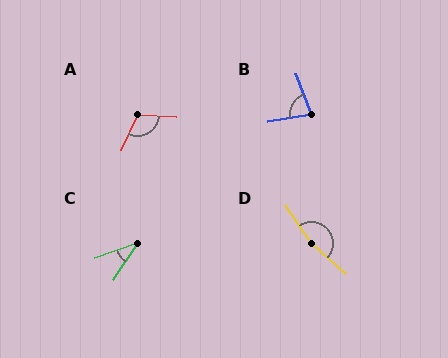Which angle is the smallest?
C, at approximately 38 degrees.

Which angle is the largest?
D, at approximately 166 degrees.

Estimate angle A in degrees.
Approximately 111 degrees.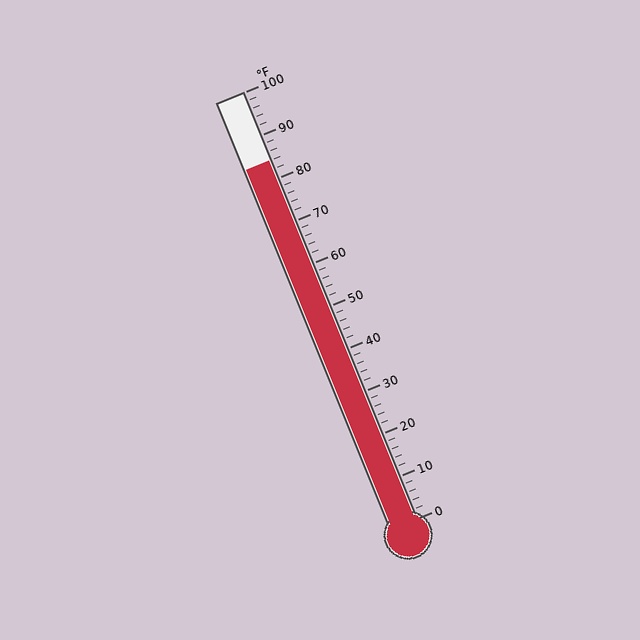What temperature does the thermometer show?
The thermometer shows approximately 84°F.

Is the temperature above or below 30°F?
The temperature is above 30°F.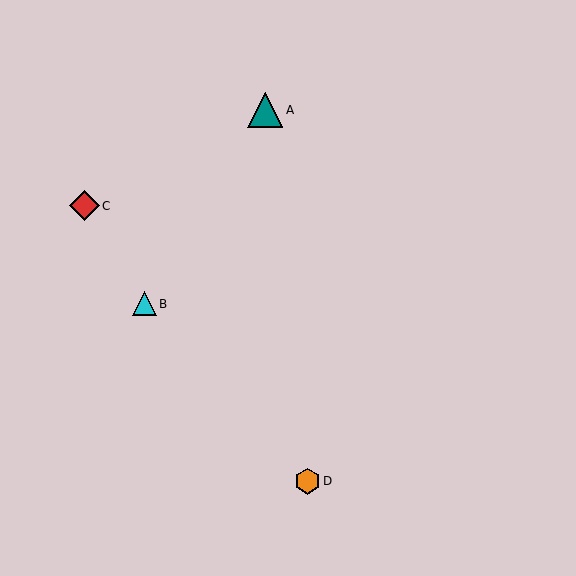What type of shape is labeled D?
Shape D is an orange hexagon.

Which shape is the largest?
The teal triangle (labeled A) is the largest.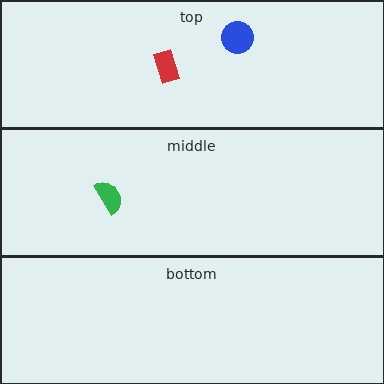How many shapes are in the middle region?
1.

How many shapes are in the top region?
2.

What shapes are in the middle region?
The green semicircle.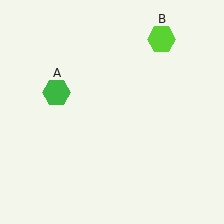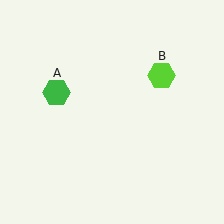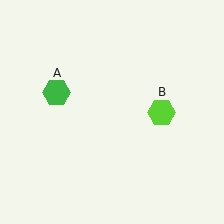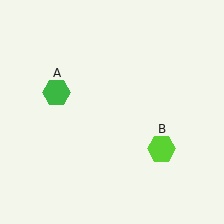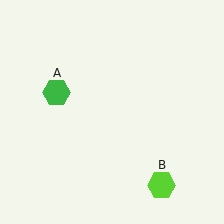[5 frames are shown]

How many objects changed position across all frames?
1 object changed position: lime hexagon (object B).